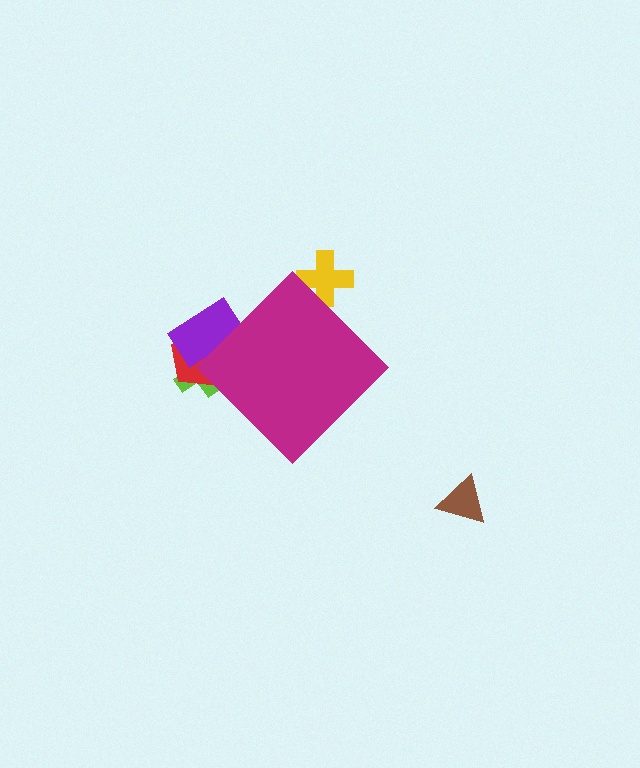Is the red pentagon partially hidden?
Yes, the red pentagon is partially hidden behind the magenta diamond.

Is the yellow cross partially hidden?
Yes, the yellow cross is partially hidden behind the magenta diamond.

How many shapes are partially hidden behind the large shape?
4 shapes are partially hidden.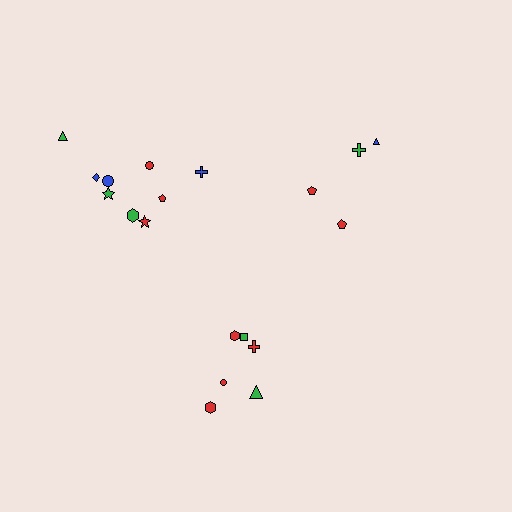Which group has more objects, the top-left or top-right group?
The top-left group.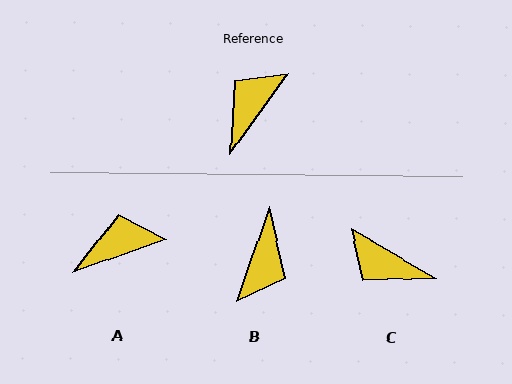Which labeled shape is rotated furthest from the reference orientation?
B, about 163 degrees away.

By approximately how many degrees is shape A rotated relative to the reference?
Approximately 35 degrees clockwise.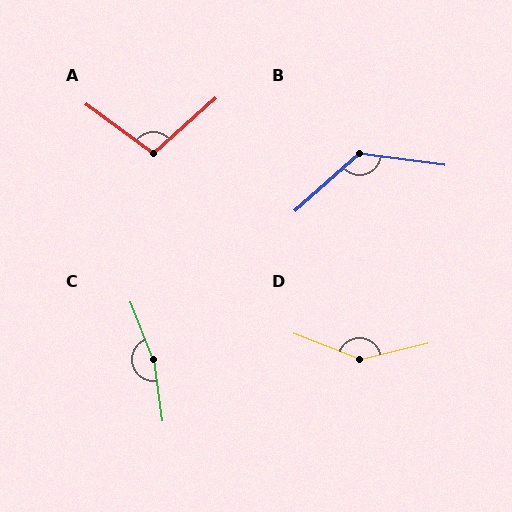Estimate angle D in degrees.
Approximately 145 degrees.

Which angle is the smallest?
A, at approximately 102 degrees.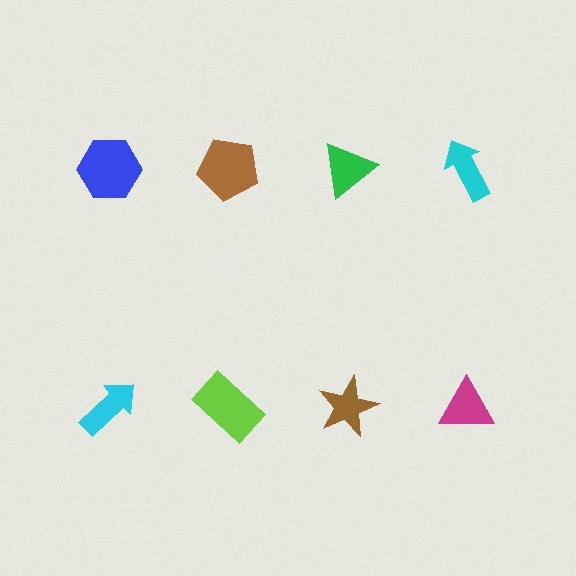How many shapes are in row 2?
4 shapes.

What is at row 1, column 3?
A green triangle.